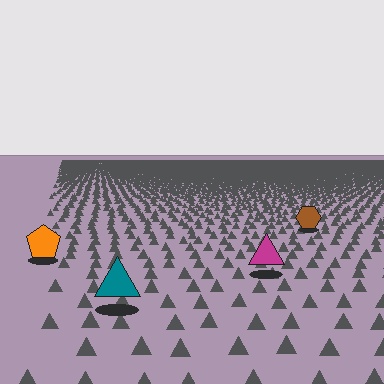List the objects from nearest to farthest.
From nearest to farthest: the teal triangle, the magenta triangle, the orange pentagon, the brown hexagon.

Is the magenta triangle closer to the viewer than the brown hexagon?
Yes. The magenta triangle is closer — you can tell from the texture gradient: the ground texture is coarser near it.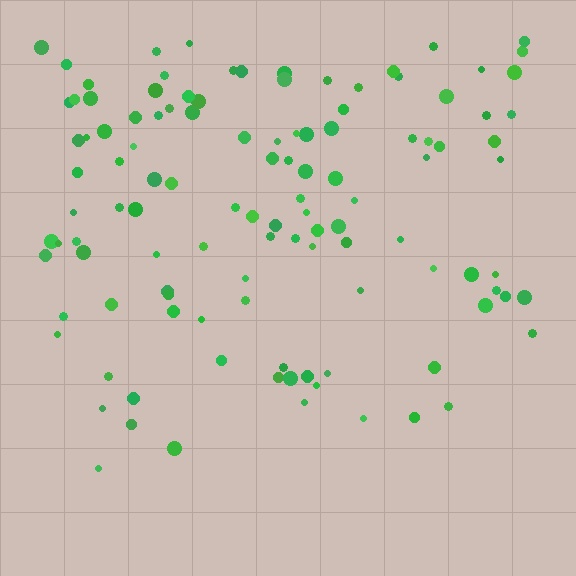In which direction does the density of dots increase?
From bottom to top, with the top side densest.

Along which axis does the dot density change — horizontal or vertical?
Vertical.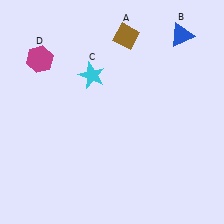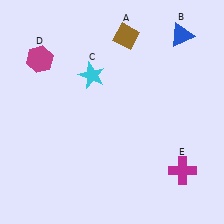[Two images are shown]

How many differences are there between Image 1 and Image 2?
There is 1 difference between the two images.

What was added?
A magenta cross (E) was added in Image 2.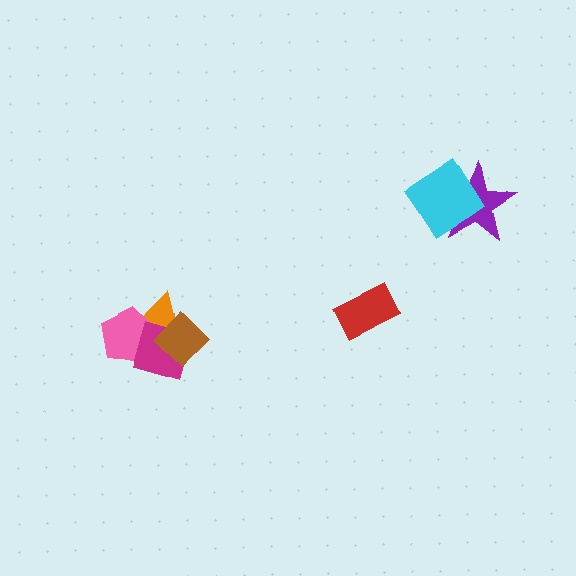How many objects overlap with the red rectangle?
0 objects overlap with the red rectangle.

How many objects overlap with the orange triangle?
3 objects overlap with the orange triangle.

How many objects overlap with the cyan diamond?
1 object overlaps with the cyan diamond.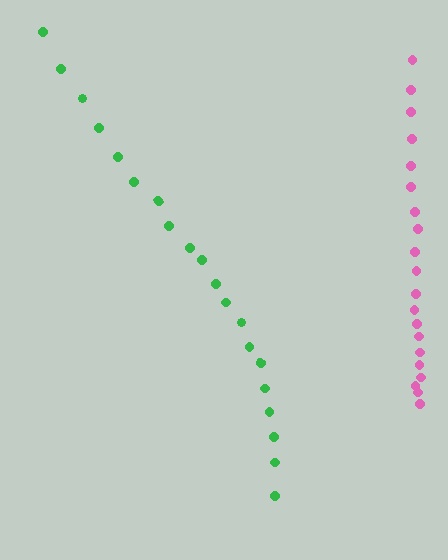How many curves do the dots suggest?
There are 2 distinct paths.